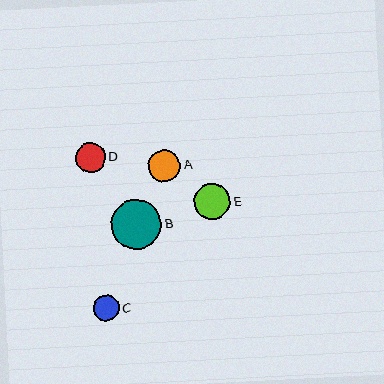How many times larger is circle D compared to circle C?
Circle D is approximately 1.1 times the size of circle C.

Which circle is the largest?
Circle B is the largest with a size of approximately 50 pixels.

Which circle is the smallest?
Circle C is the smallest with a size of approximately 26 pixels.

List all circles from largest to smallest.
From largest to smallest: B, E, A, D, C.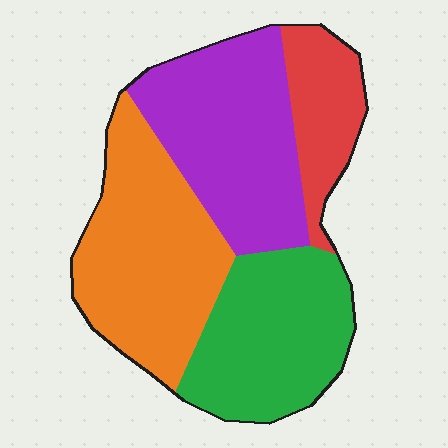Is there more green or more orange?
Orange.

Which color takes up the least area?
Red, at roughly 15%.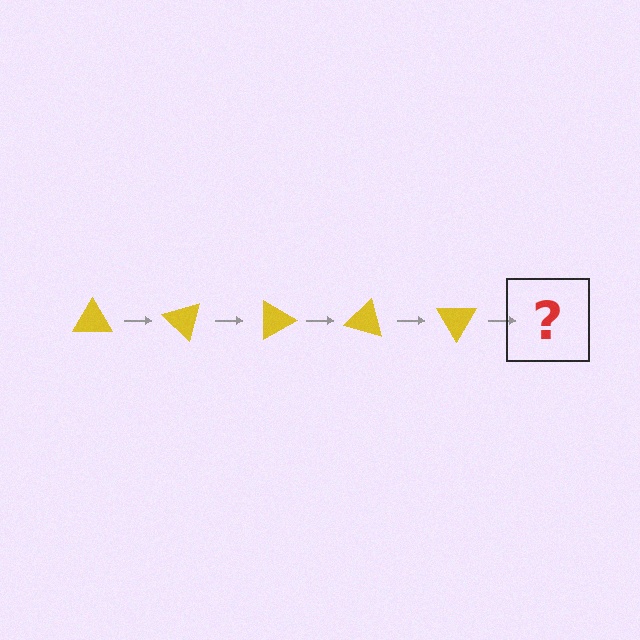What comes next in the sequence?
The next element should be a yellow triangle rotated 225 degrees.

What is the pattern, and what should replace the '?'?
The pattern is that the triangle rotates 45 degrees each step. The '?' should be a yellow triangle rotated 225 degrees.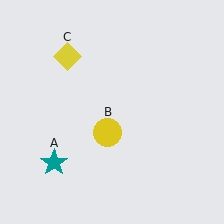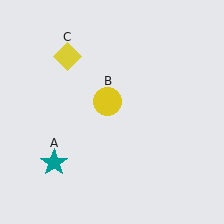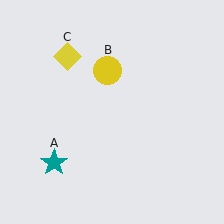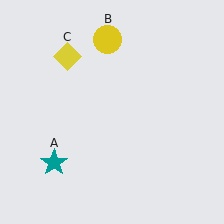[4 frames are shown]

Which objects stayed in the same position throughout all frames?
Teal star (object A) and yellow diamond (object C) remained stationary.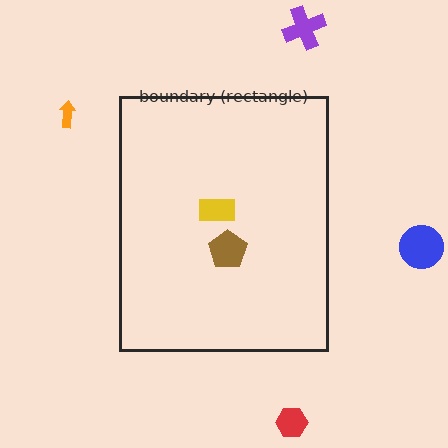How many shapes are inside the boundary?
2 inside, 4 outside.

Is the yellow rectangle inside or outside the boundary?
Inside.